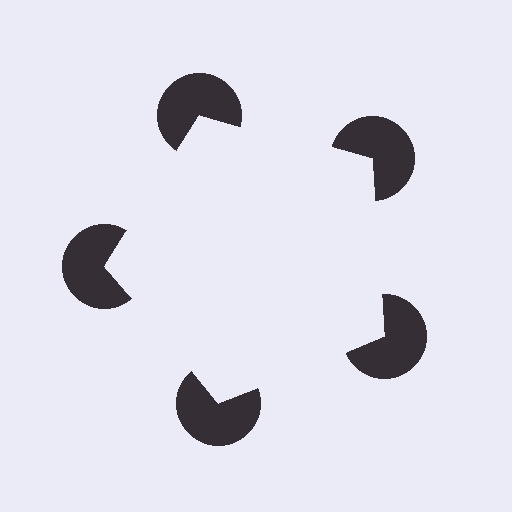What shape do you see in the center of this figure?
An illusory pentagon — its edges are inferred from the aligned wedge cuts in the pac-man discs, not physically drawn.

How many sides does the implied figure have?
5 sides.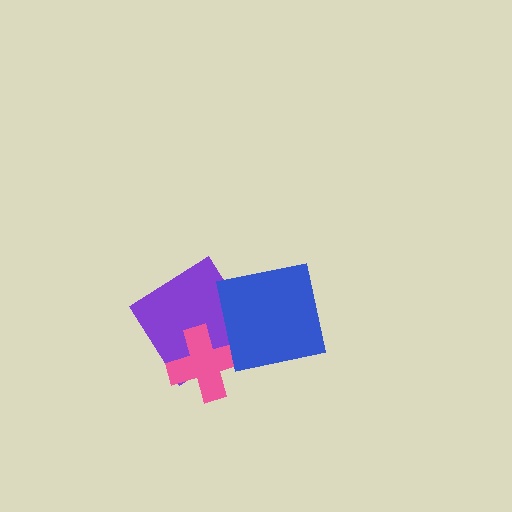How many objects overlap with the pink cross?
1 object overlaps with the pink cross.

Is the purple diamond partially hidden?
Yes, it is partially covered by another shape.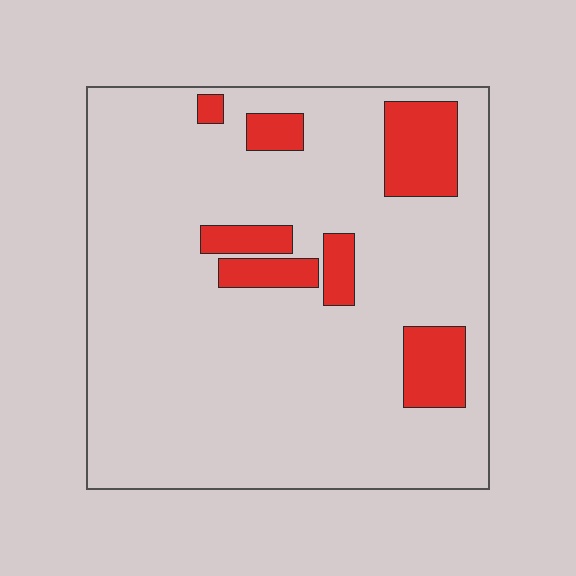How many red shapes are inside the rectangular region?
7.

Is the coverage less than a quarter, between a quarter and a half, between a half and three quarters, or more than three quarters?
Less than a quarter.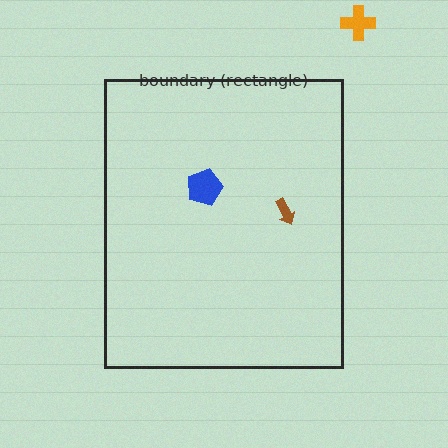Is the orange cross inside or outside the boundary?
Outside.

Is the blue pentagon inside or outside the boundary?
Inside.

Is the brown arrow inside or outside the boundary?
Inside.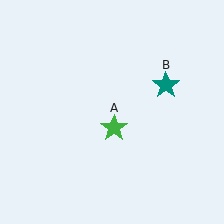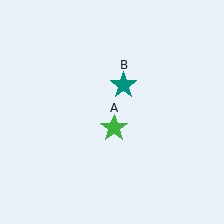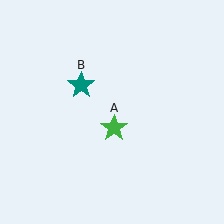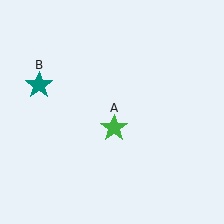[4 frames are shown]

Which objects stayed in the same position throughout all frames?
Green star (object A) remained stationary.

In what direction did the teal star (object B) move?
The teal star (object B) moved left.